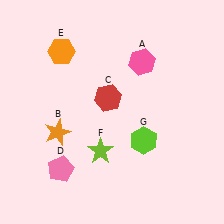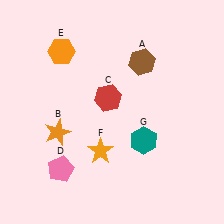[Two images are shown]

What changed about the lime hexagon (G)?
In Image 1, G is lime. In Image 2, it changed to teal.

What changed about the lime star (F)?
In Image 1, F is lime. In Image 2, it changed to orange.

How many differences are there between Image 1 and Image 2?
There are 3 differences between the two images.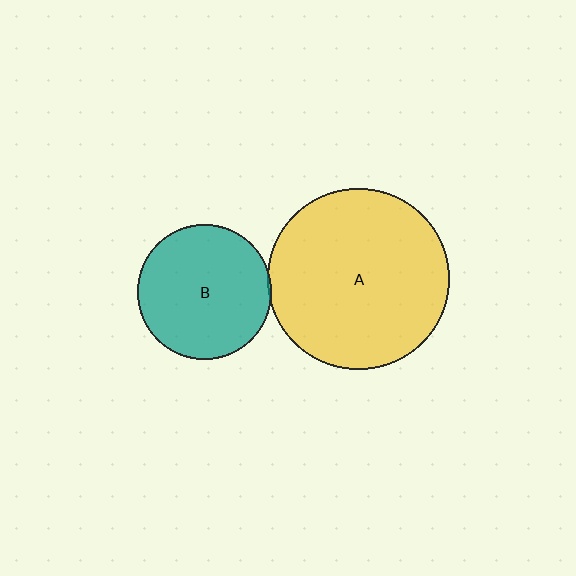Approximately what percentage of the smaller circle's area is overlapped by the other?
Approximately 5%.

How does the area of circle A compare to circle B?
Approximately 1.8 times.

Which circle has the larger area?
Circle A (yellow).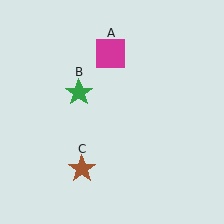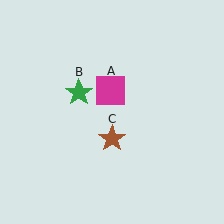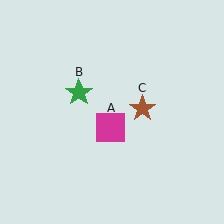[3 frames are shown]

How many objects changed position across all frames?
2 objects changed position: magenta square (object A), brown star (object C).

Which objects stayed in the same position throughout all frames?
Green star (object B) remained stationary.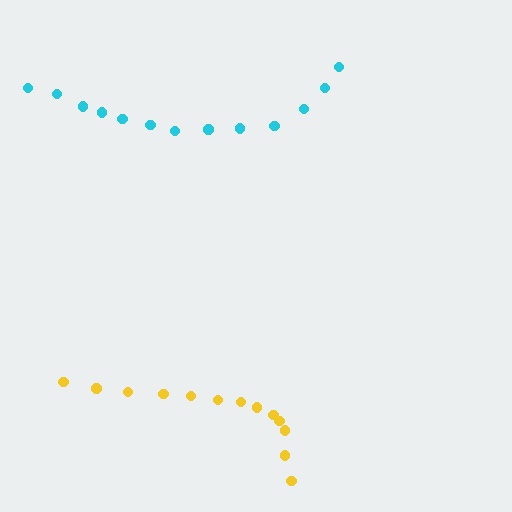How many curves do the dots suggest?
There are 2 distinct paths.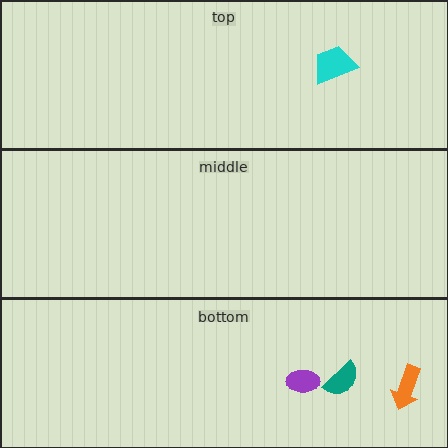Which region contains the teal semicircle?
The bottom region.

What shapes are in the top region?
The cyan trapezoid.